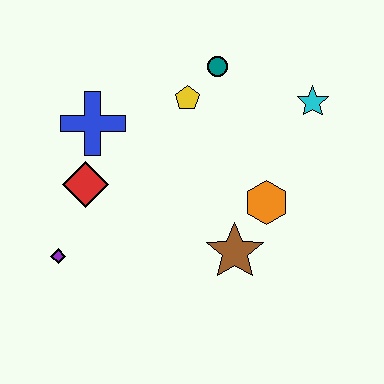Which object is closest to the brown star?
The orange hexagon is closest to the brown star.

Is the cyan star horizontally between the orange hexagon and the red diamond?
No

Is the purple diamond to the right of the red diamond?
No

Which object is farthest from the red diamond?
The cyan star is farthest from the red diamond.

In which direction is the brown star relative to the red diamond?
The brown star is to the right of the red diamond.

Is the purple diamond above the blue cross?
No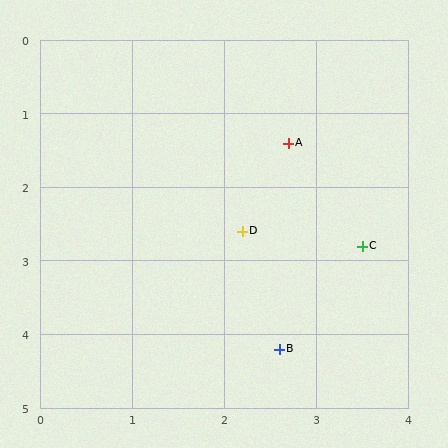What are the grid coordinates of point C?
Point C is at approximately (3.5, 2.8).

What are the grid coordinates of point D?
Point D is at approximately (2.2, 2.6).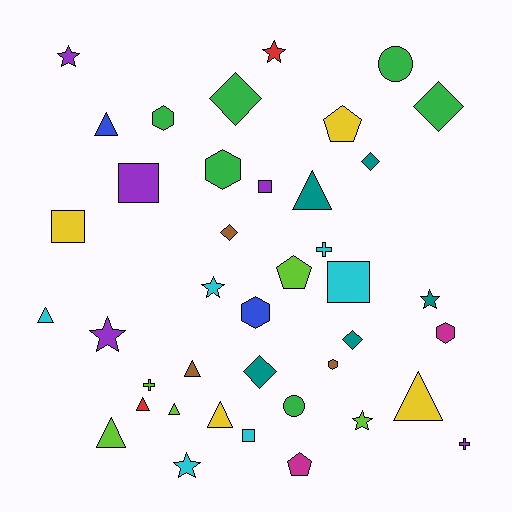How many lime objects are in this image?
There are 5 lime objects.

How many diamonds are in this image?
There are 6 diamonds.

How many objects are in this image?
There are 40 objects.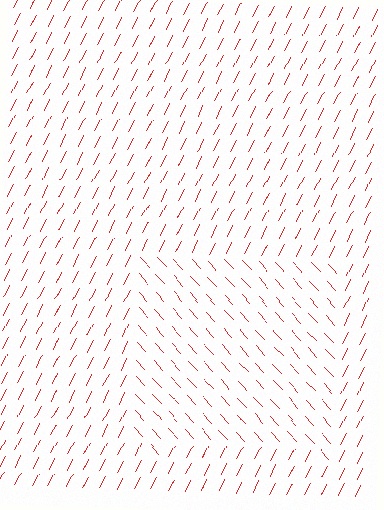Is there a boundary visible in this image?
Yes, there is a texture boundary formed by a change in line orientation.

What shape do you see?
I see a rectangle.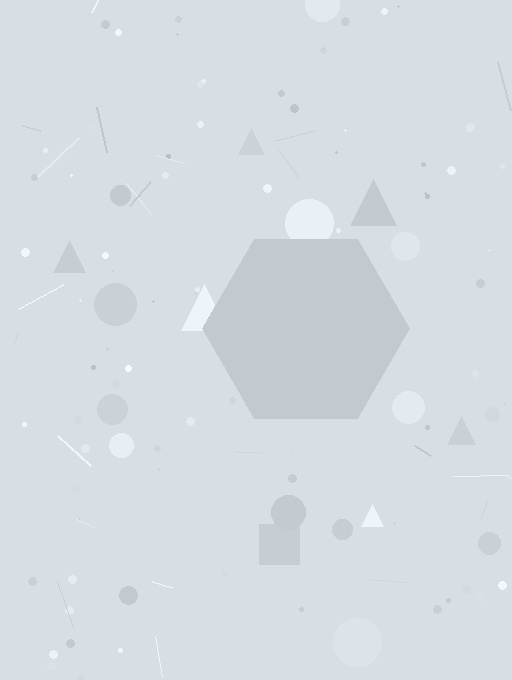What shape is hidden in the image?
A hexagon is hidden in the image.